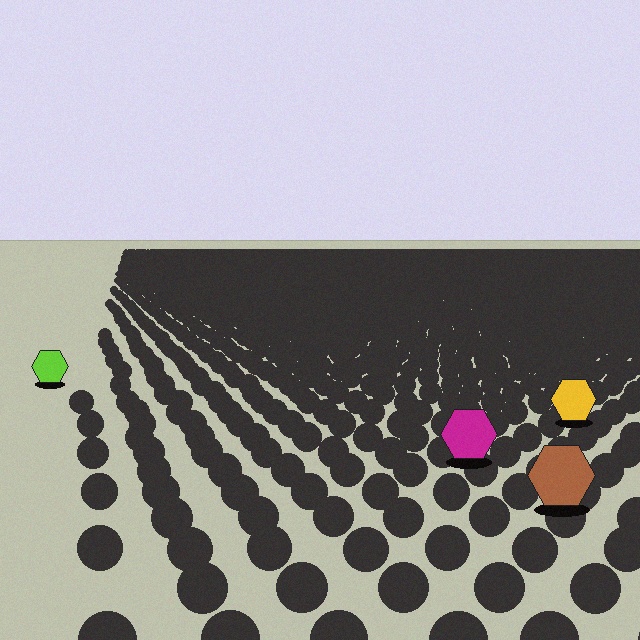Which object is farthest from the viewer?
The lime hexagon is farthest from the viewer. It appears smaller and the ground texture around it is denser.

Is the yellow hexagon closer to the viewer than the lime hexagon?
Yes. The yellow hexagon is closer — you can tell from the texture gradient: the ground texture is coarser near it.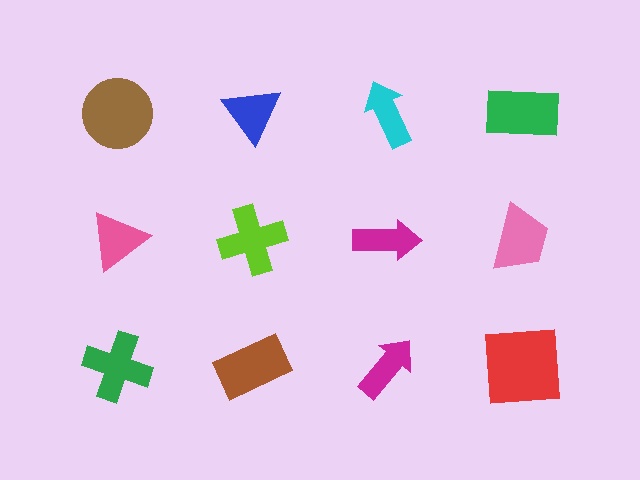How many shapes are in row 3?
4 shapes.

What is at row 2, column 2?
A lime cross.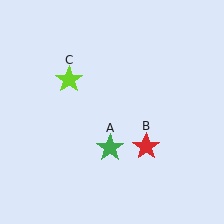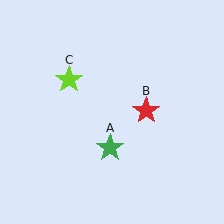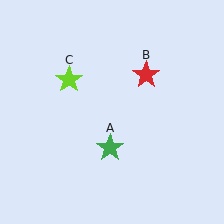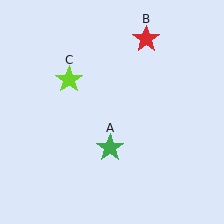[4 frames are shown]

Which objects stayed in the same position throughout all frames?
Green star (object A) and lime star (object C) remained stationary.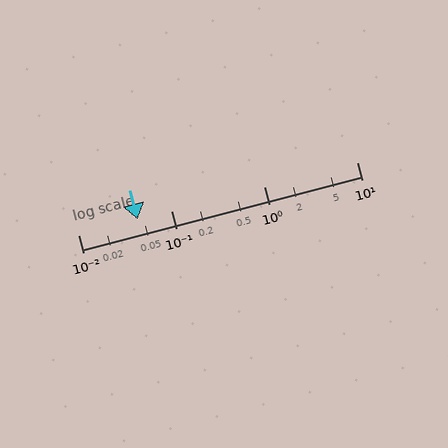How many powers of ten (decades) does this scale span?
The scale spans 3 decades, from 0.01 to 10.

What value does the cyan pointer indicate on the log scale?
The pointer indicates approximately 0.044.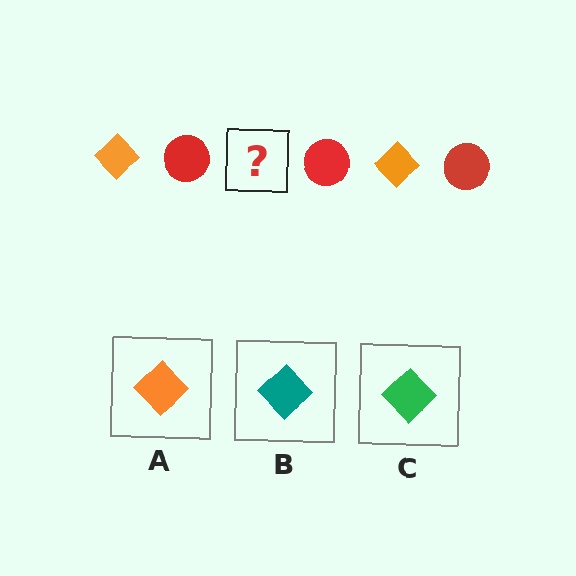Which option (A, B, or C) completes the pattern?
A.